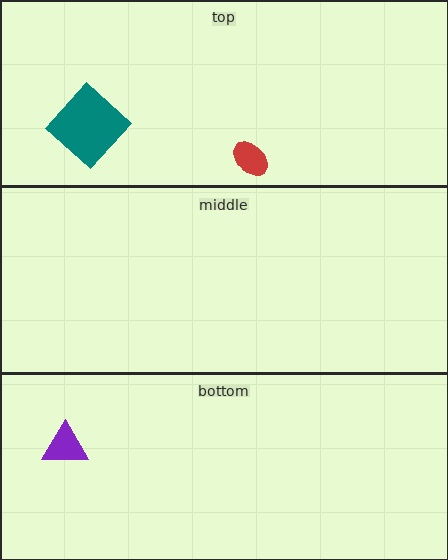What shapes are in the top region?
The red ellipse, the teal diamond.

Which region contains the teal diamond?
The top region.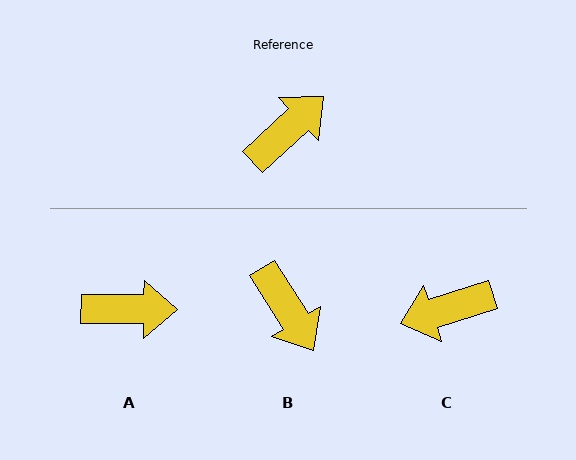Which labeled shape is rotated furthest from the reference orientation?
C, about 155 degrees away.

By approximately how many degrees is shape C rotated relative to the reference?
Approximately 155 degrees counter-clockwise.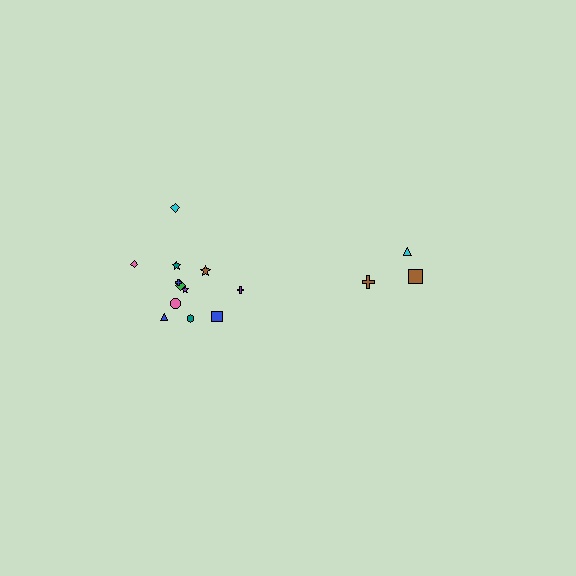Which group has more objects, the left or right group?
The left group.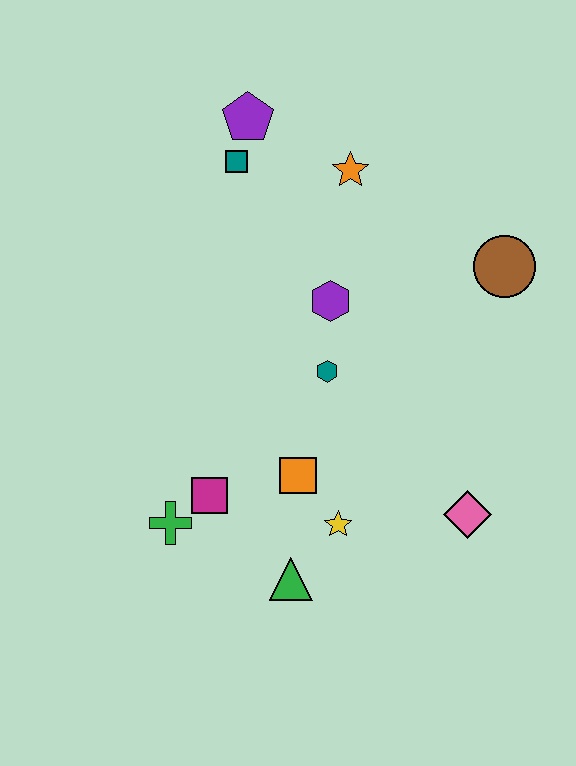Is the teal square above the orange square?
Yes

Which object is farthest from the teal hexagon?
The purple pentagon is farthest from the teal hexagon.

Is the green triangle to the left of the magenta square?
No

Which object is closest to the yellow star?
The orange square is closest to the yellow star.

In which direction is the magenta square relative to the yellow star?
The magenta square is to the left of the yellow star.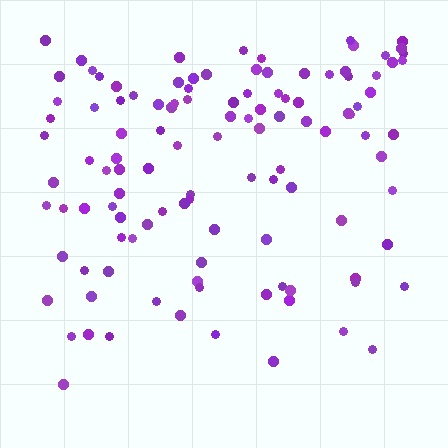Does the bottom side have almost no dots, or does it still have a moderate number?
Still a moderate number, just noticeably fewer than the top.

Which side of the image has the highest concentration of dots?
The top.